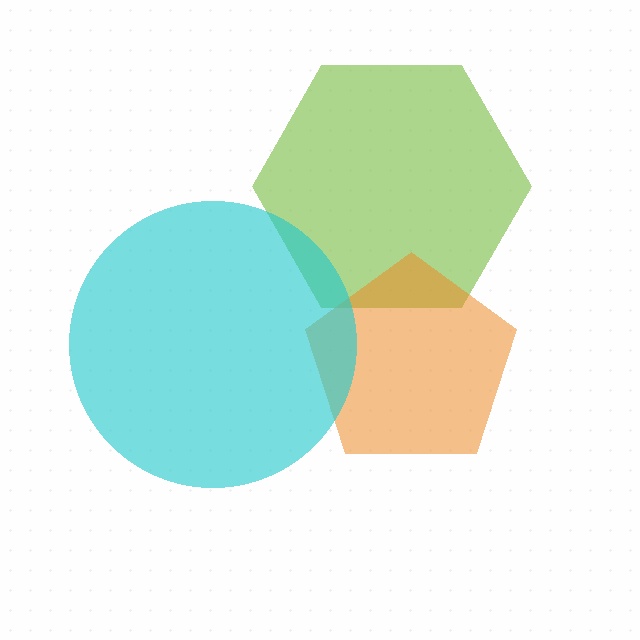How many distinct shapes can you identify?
There are 3 distinct shapes: a lime hexagon, an orange pentagon, a cyan circle.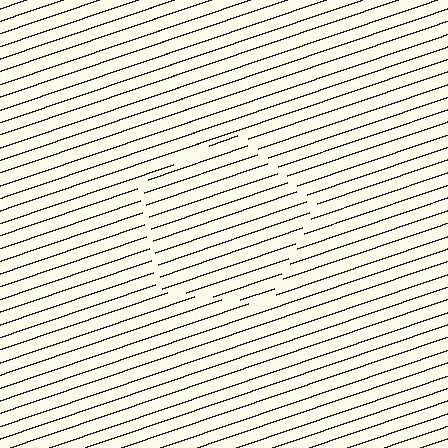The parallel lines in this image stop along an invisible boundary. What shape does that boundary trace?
An illusory pentagon. The interior of the shape contains the same grating, shifted by half a period — the contour is defined by the phase discontinuity where line-ends from the inner and outer gratings abut.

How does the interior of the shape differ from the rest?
The interior of the shape contains the same grating, shifted by half a period — the contour is defined by the phase discontinuity where line-ends from the inner and outer gratings abut.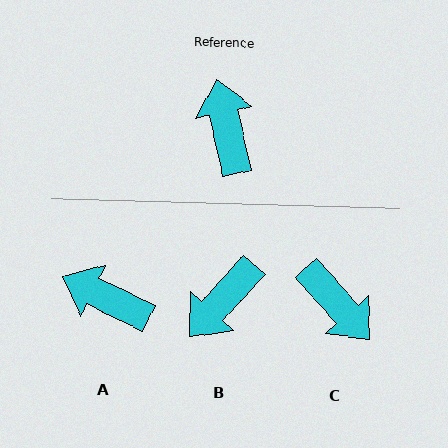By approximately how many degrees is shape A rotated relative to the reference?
Approximately 52 degrees counter-clockwise.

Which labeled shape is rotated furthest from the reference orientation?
C, about 150 degrees away.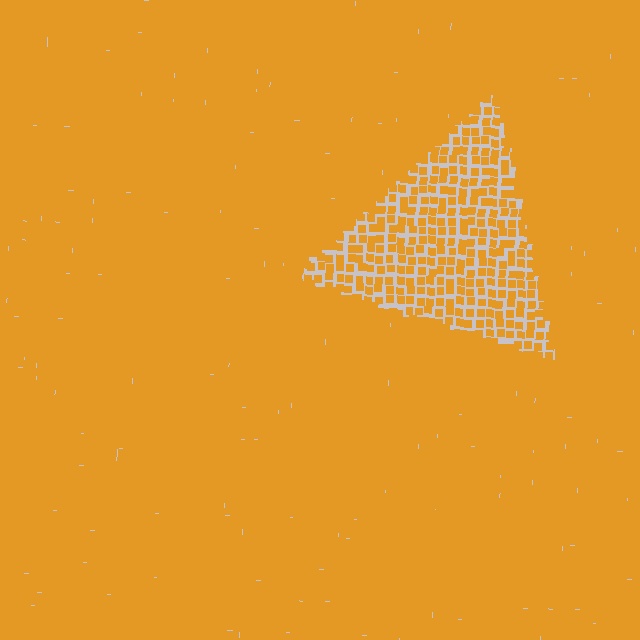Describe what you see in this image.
The image contains small orange elements arranged at two different densities. A triangle-shaped region is visible where the elements are less densely packed than the surrounding area.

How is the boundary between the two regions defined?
The boundary is defined by a change in element density (approximately 2.5x ratio). All elements are the same color, size, and shape.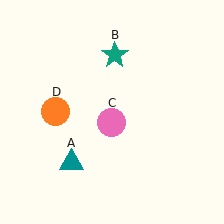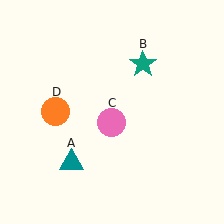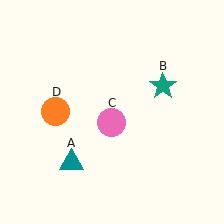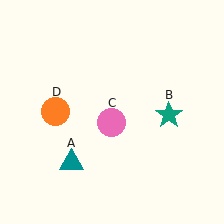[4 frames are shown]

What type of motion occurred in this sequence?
The teal star (object B) rotated clockwise around the center of the scene.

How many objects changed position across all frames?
1 object changed position: teal star (object B).